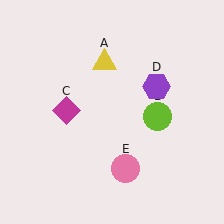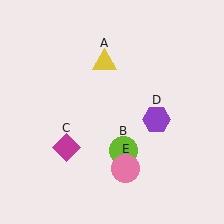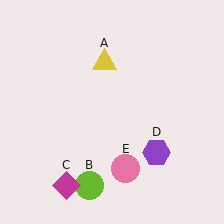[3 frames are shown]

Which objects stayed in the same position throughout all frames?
Yellow triangle (object A) and pink circle (object E) remained stationary.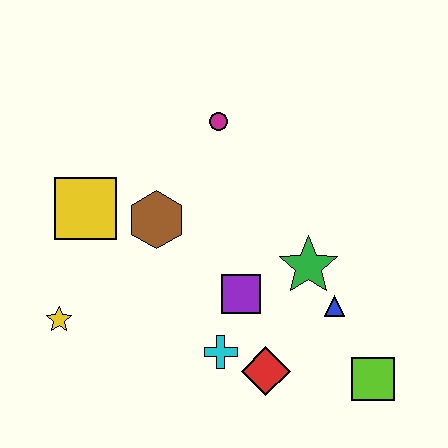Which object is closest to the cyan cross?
The red diamond is closest to the cyan cross.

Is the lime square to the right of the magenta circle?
Yes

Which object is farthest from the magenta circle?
The lime square is farthest from the magenta circle.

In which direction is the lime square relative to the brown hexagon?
The lime square is to the right of the brown hexagon.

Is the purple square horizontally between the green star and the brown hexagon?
Yes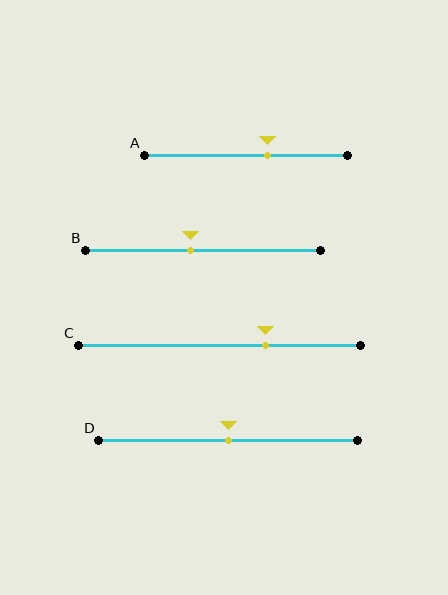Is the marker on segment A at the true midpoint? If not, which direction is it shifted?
No, the marker on segment A is shifted to the right by about 10% of the segment length.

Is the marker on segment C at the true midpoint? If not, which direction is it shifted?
No, the marker on segment C is shifted to the right by about 16% of the segment length.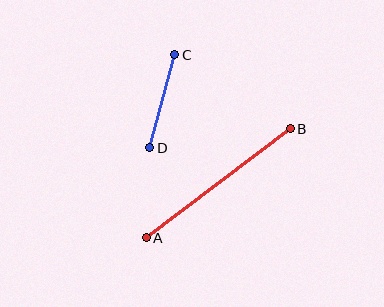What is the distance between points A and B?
The distance is approximately 181 pixels.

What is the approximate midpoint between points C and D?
The midpoint is at approximately (162, 101) pixels.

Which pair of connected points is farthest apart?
Points A and B are farthest apart.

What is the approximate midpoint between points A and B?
The midpoint is at approximately (218, 183) pixels.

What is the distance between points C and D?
The distance is approximately 96 pixels.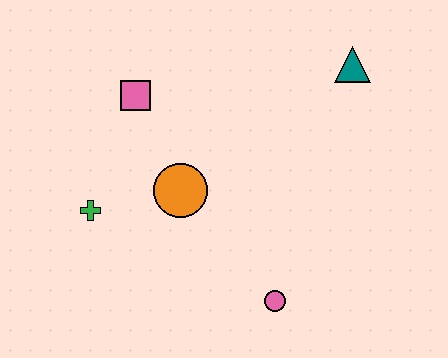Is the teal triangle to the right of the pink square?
Yes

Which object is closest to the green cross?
The orange circle is closest to the green cross.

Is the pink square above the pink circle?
Yes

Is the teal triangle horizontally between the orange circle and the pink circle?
No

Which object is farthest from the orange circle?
The teal triangle is farthest from the orange circle.